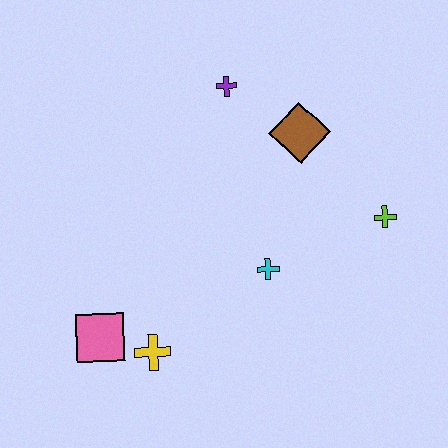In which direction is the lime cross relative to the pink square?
The lime cross is to the right of the pink square.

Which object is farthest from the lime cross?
The pink square is farthest from the lime cross.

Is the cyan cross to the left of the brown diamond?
Yes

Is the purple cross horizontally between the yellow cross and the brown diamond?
Yes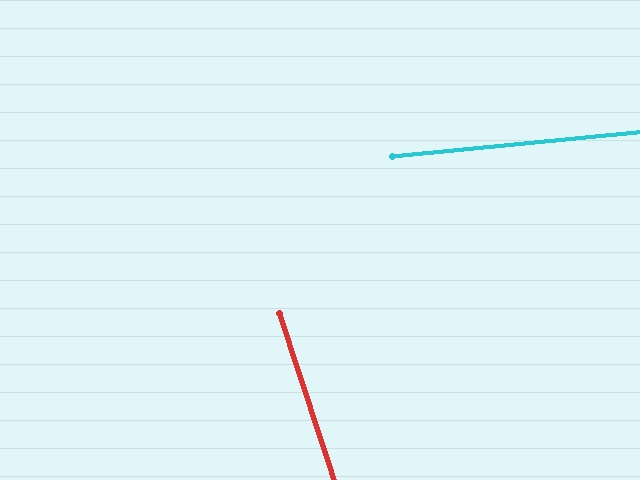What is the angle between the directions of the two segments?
Approximately 77 degrees.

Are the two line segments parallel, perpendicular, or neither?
Neither parallel nor perpendicular — they differ by about 77°.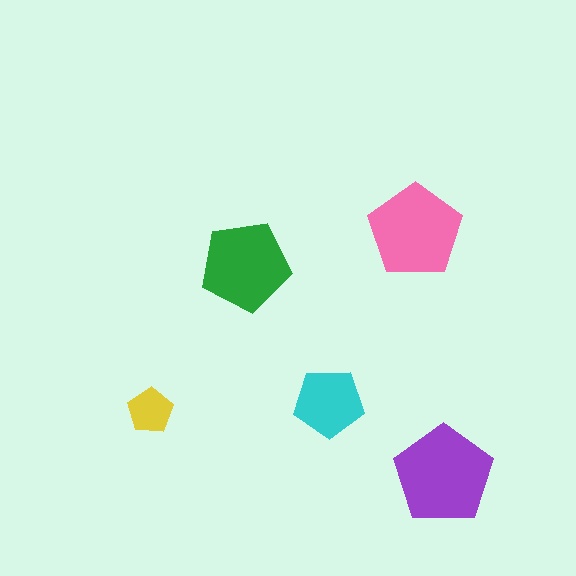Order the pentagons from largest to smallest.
the purple one, the pink one, the green one, the cyan one, the yellow one.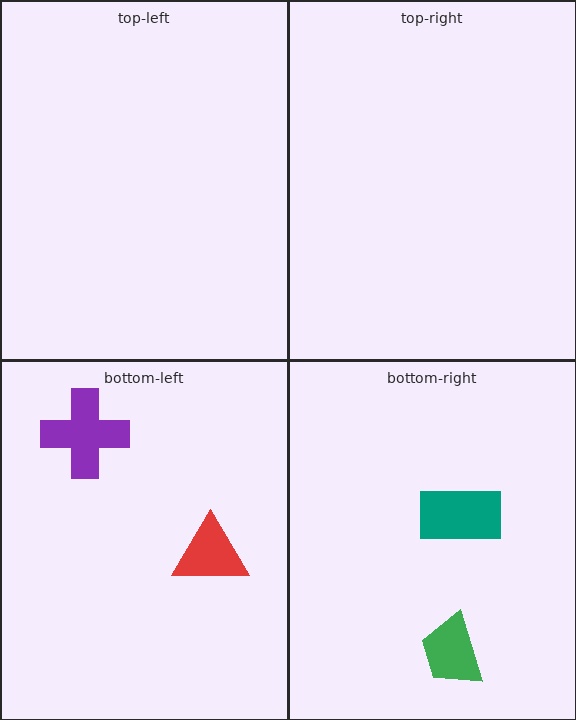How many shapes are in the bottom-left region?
2.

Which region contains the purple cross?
The bottom-left region.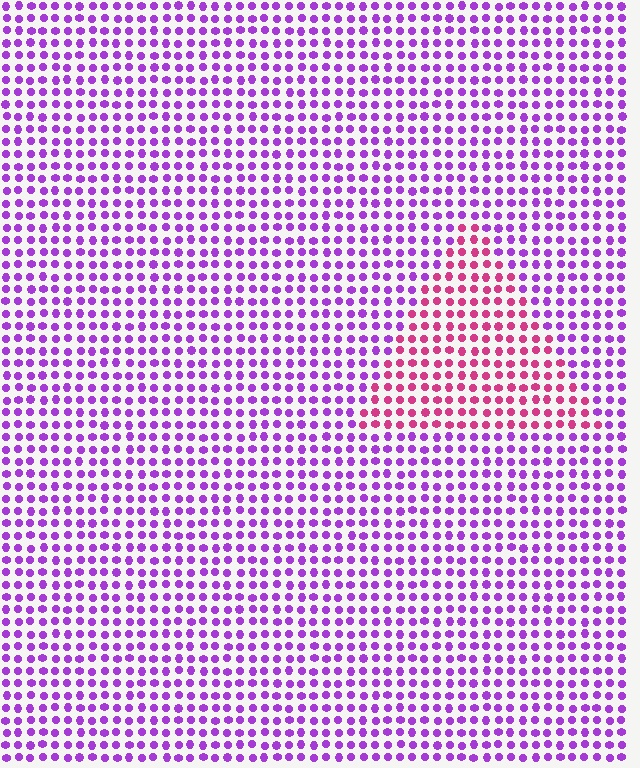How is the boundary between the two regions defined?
The boundary is defined purely by a slight shift in hue (about 48 degrees). Spacing, size, and orientation are identical on both sides.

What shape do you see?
I see a triangle.